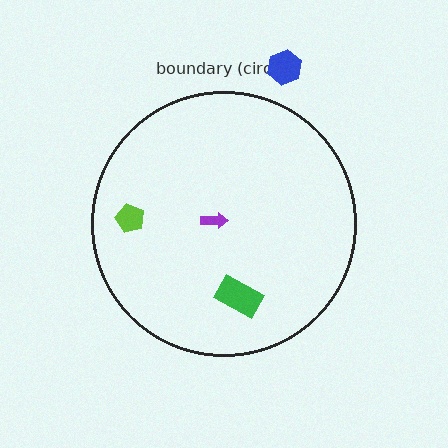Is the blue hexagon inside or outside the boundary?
Outside.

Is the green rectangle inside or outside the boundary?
Inside.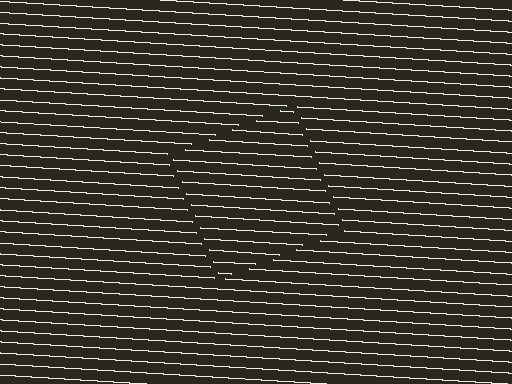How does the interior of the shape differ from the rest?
The interior of the shape contains the same grating, shifted by half a period — the contour is defined by the phase discontinuity where line-ends from the inner and outer gratings abut.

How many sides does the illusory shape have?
4 sides — the line-ends trace a square.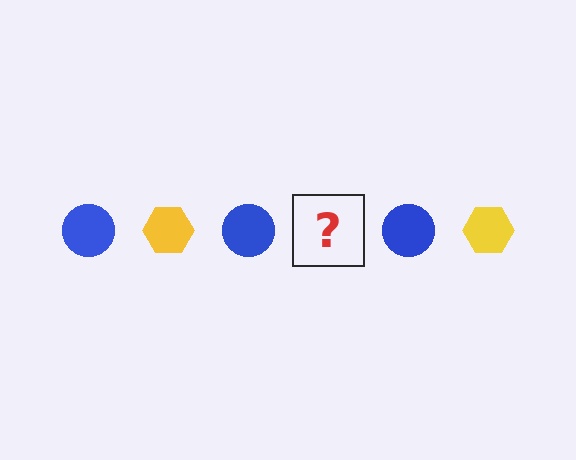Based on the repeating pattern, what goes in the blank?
The blank should be a yellow hexagon.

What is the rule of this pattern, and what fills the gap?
The rule is that the pattern alternates between blue circle and yellow hexagon. The gap should be filled with a yellow hexagon.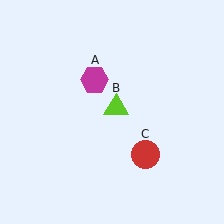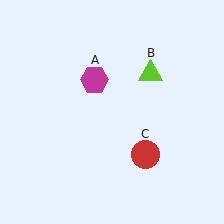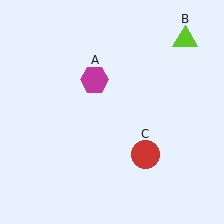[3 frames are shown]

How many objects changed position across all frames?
1 object changed position: lime triangle (object B).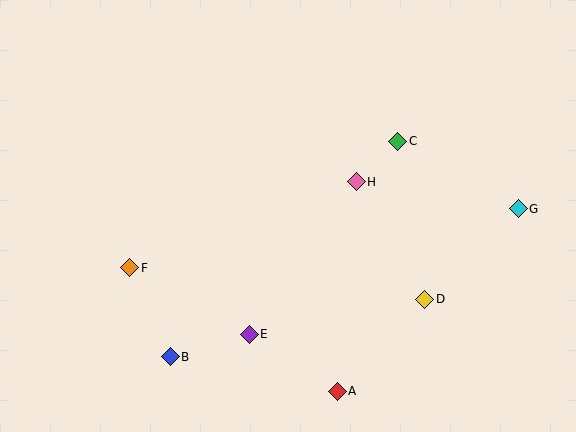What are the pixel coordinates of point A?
Point A is at (337, 391).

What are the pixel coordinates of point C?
Point C is at (398, 141).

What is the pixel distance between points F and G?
The distance between F and G is 393 pixels.